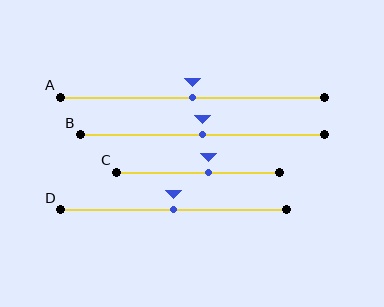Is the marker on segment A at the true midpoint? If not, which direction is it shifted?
Yes, the marker on segment A is at the true midpoint.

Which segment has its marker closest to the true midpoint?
Segment A has its marker closest to the true midpoint.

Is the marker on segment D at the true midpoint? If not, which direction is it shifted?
Yes, the marker on segment D is at the true midpoint.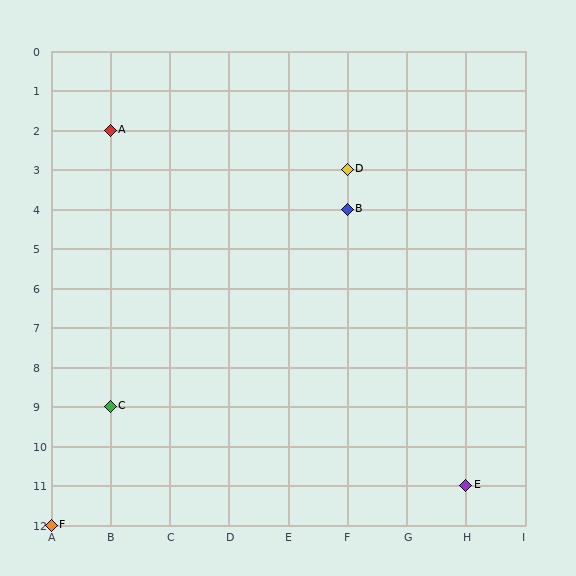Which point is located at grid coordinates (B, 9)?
Point C is at (B, 9).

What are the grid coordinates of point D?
Point D is at grid coordinates (F, 3).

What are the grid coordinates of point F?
Point F is at grid coordinates (A, 12).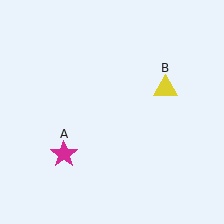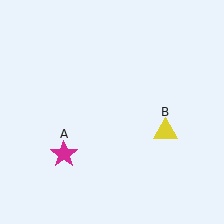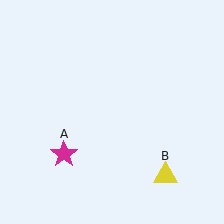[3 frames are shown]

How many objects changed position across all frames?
1 object changed position: yellow triangle (object B).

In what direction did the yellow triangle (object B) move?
The yellow triangle (object B) moved down.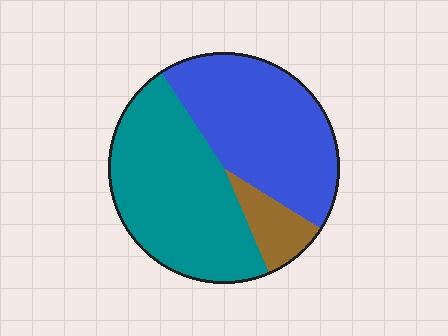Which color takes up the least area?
Brown, at roughly 10%.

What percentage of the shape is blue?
Blue covers 43% of the shape.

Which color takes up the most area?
Teal, at roughly 45%.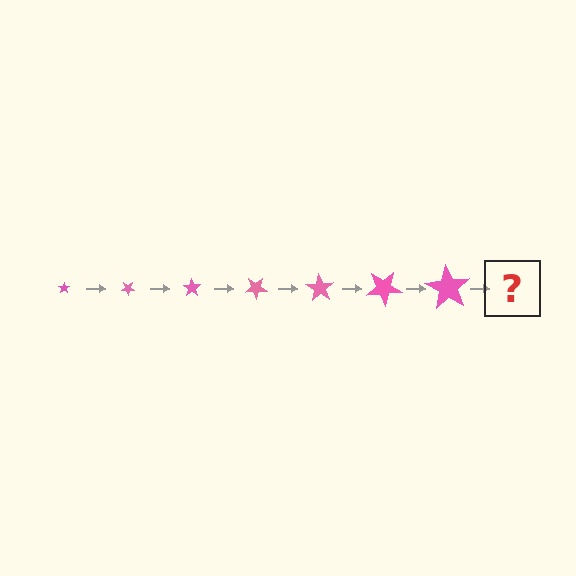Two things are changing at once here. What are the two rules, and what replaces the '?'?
The two rules are that the star grows larger each step and it rotates 35 degrees each step. The '?' should be a star, larger than the previous one and rotated 245 degrees from the start.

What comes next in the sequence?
The next element should be a star, larger than the previous one and rotated 245 degrees from the start.